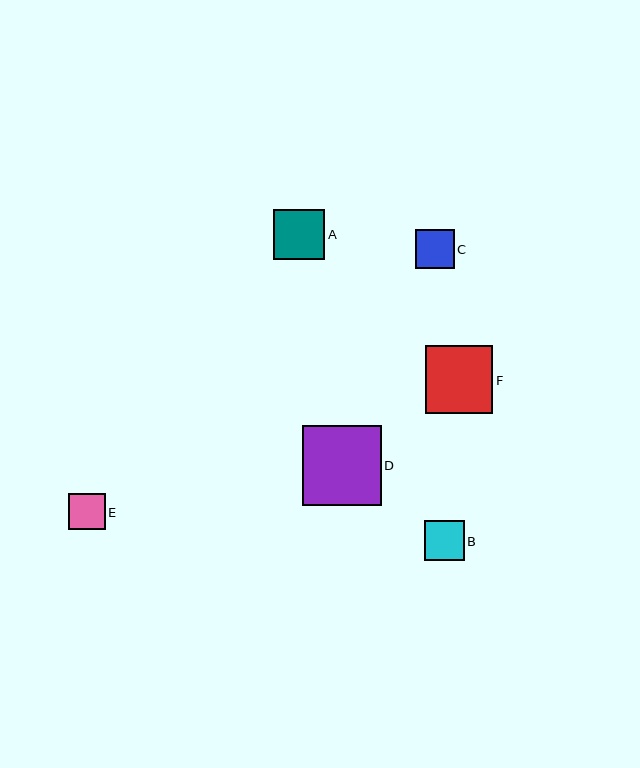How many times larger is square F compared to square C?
Square F is approximately 1.7 times the size of square C.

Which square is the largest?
Square D is the largest with a size of approximately 79 pixels.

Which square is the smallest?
Square E is the smallest with a size of approximately 36 pixels.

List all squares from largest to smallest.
From largest to smallest: D, F, A, B, C, E.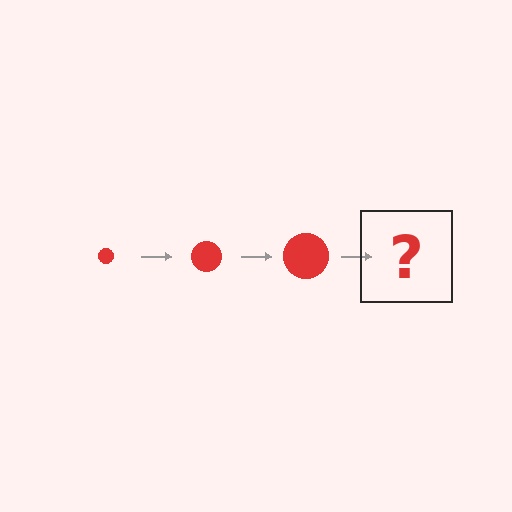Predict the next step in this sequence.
The next step is a red circle, larger than the previous one.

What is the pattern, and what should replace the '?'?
The pattern is that the circle gets progressively larger each step. The '?' should be a red circle, larger than the previous one.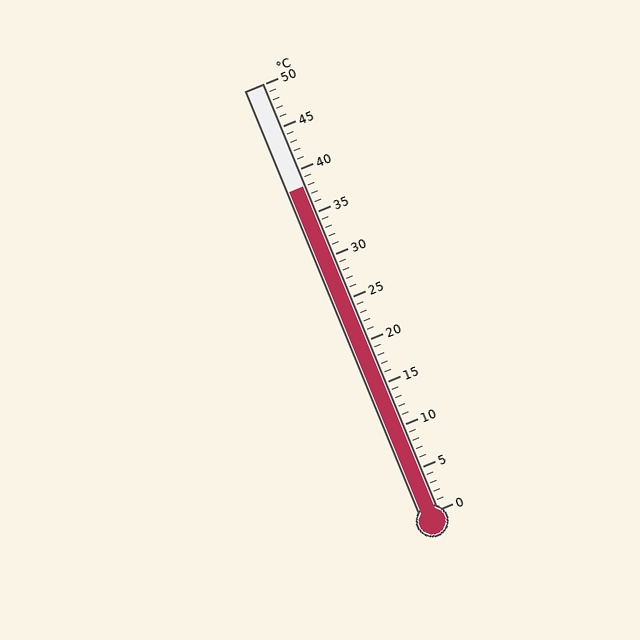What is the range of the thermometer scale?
The thermometer scale ranges from 0°C to 50°C.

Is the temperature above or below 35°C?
The temperature is above 35°C.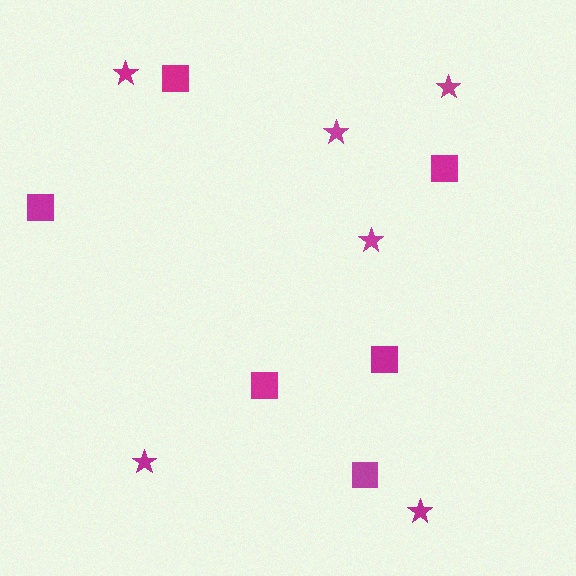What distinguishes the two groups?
There are 2 groups: one group of squares (6) and one group of stars (6).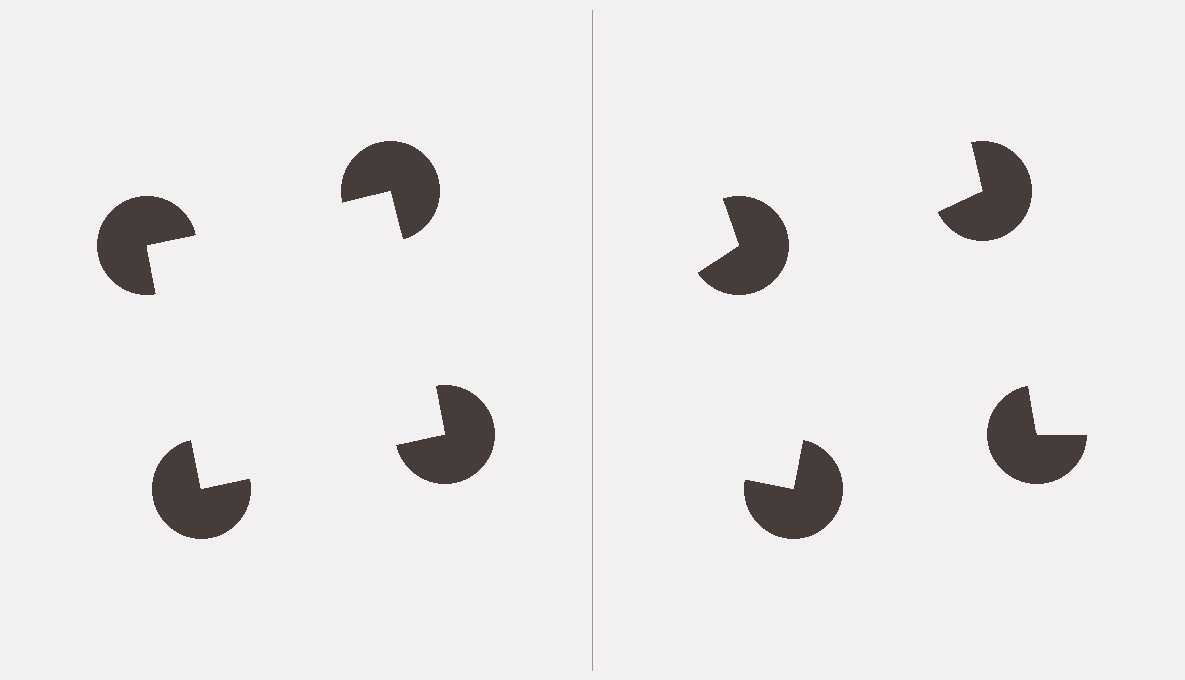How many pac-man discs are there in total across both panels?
8 — 4 on each side.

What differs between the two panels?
The pac-man discs are positioned identically on both sides; only the wedge orientations differ. On the left they align to a square; on the right they are misaligned.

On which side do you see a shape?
An illusory square appears on the left side. On the right side the wedge cuts are rotated, so no coherent shape forms.